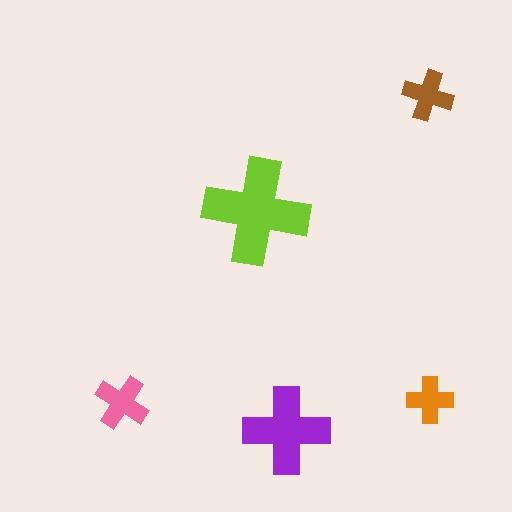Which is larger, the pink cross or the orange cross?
The pink one.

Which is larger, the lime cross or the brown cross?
The lime one.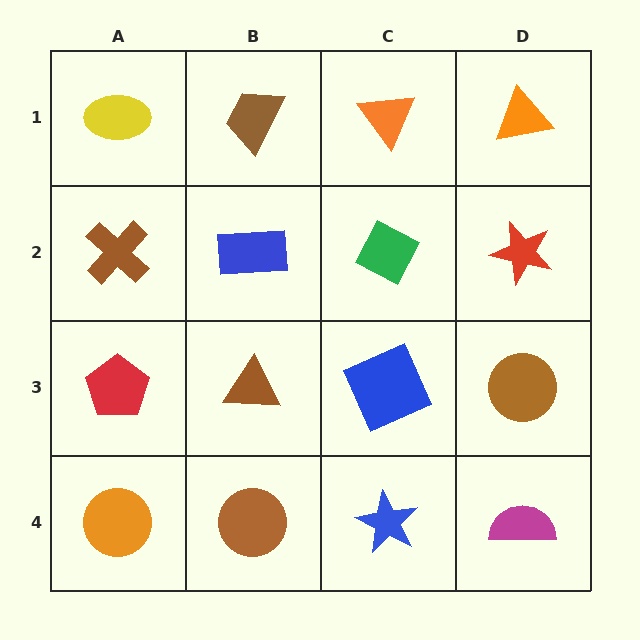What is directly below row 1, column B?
A blue rectangle.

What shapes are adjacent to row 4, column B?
A brown triangle (row 3, column B), an orange circle (row 4, column A), a blue star (row 4, column C).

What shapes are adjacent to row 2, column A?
A yellow ellipse (row 1, column A), a red pentagon (row 3, column A), a blue rectangle (row 2, column B).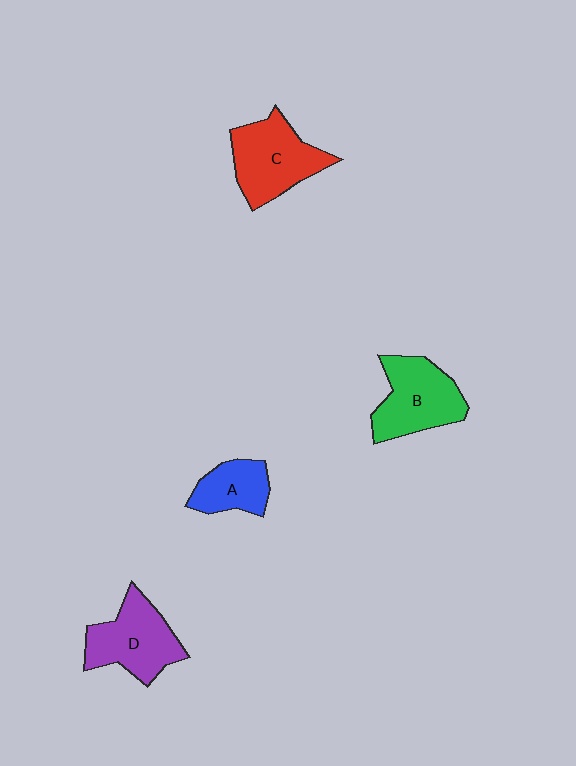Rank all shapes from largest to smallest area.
From largest to smallest: C (red), D (purple), B (green), A (blue).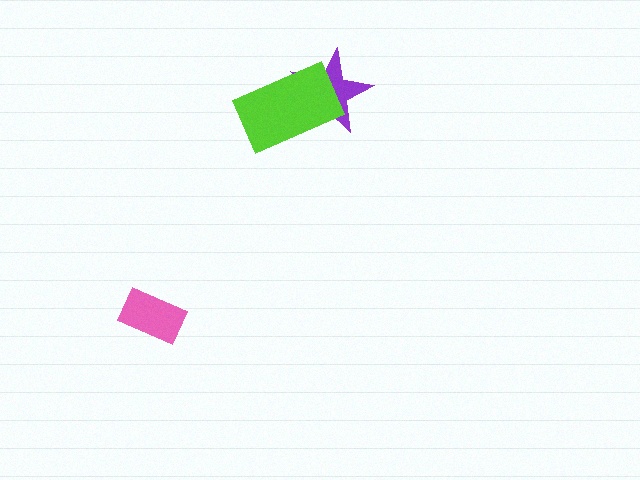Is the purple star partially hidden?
Yes, it is partially covered by another shape.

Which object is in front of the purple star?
The lime rectangle is in front of the purple star.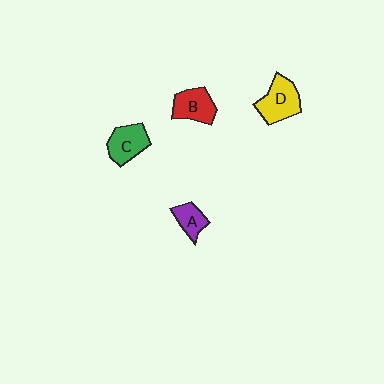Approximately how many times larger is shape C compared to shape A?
Approximately 1.5 times.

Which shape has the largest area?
Shape D (yellow).